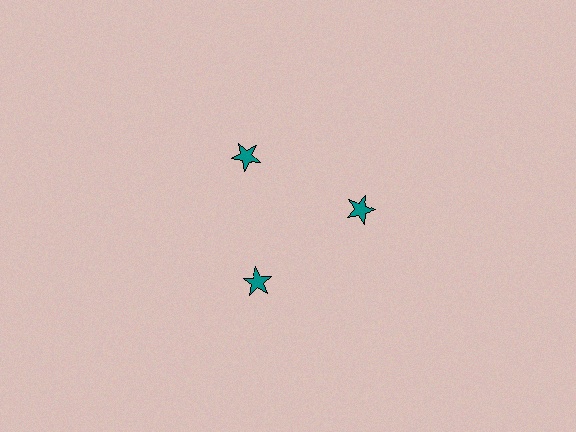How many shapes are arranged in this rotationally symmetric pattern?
There are 3 shapes, arranged in 3 groups of 1.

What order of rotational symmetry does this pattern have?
This pattern has 3-fold rotational symmetry.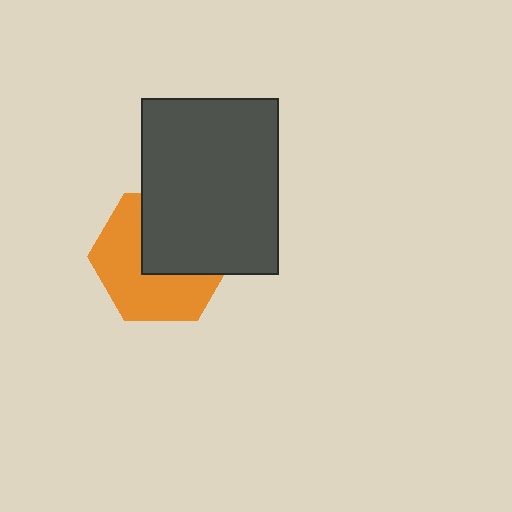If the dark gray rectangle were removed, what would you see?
You would see the complete orange hexagon.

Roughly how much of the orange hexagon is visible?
About half of it is visible (roughly 55%).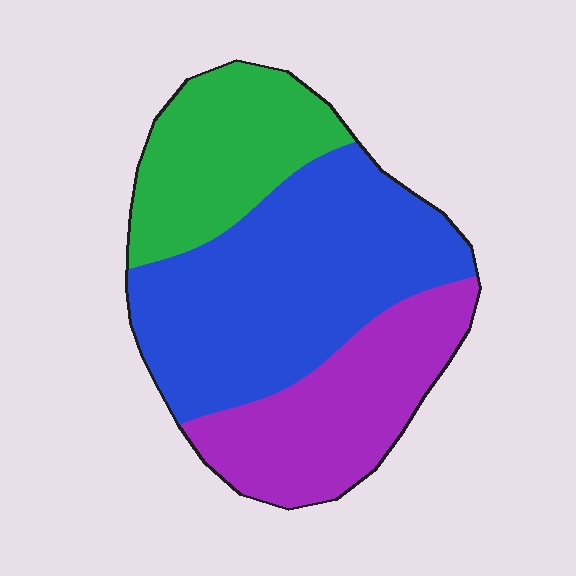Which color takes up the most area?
Blue, at roughly 50%.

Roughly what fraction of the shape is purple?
Purple covers 28% of the shape.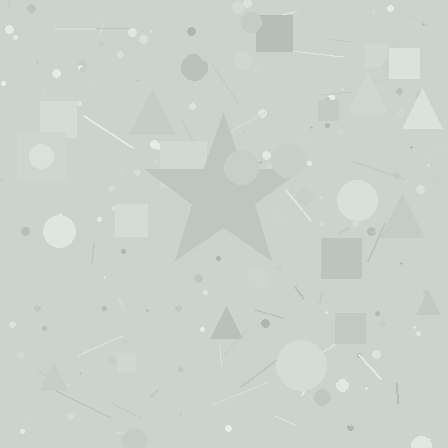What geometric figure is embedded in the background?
A star is embedded in the background.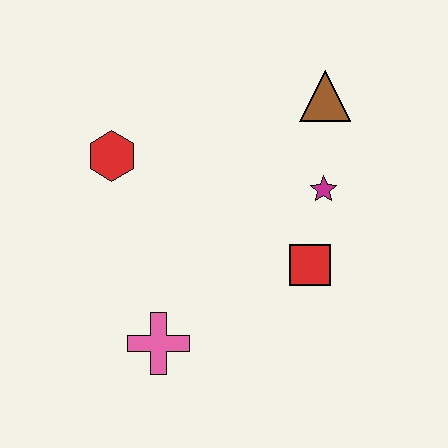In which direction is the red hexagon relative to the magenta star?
The red hexagon is to the left of the magenta star.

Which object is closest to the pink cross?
The red square is closest to the pink cross.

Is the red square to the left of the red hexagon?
No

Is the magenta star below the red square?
No